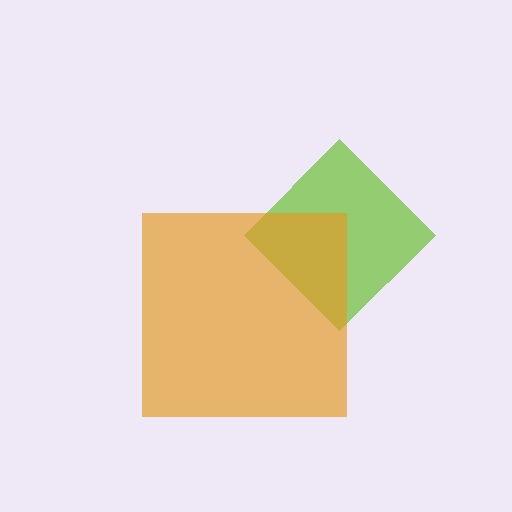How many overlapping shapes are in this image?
There are 2 overlapping shapes in the image.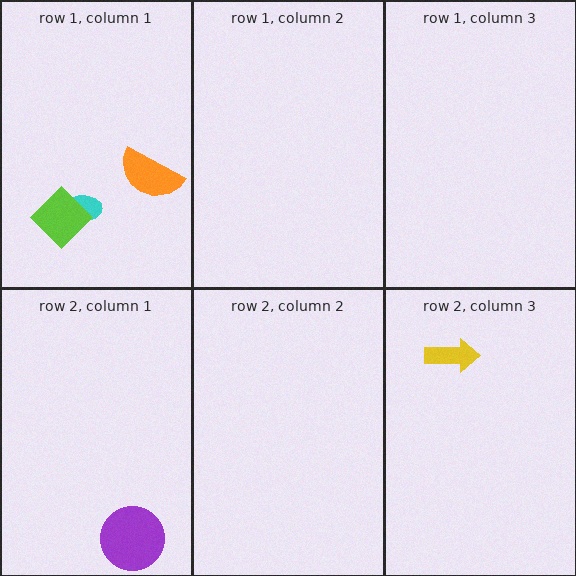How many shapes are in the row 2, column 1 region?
1.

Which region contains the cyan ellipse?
The row 1, column 1 region.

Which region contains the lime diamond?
The row 1, column 1 region.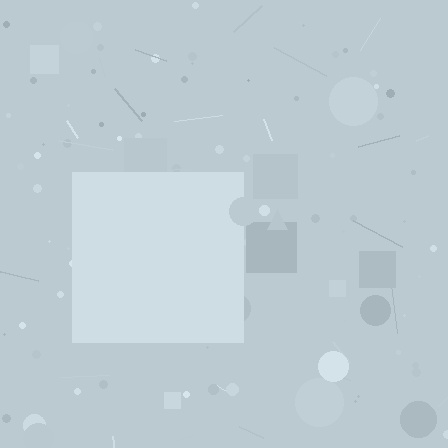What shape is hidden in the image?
A square is hidden in the image.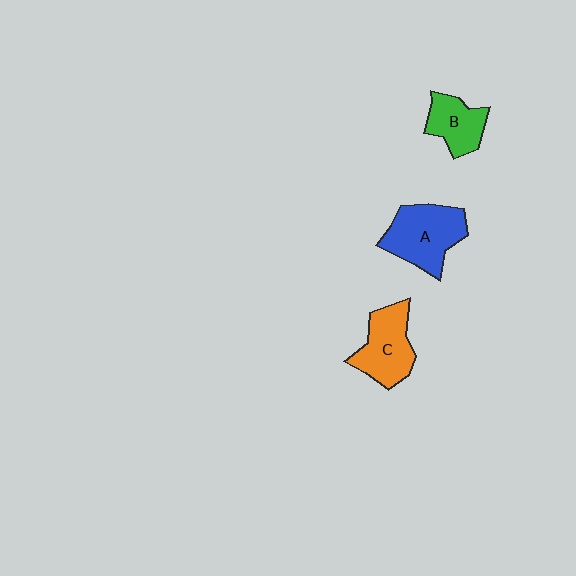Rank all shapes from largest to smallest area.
From largest to smallest: A (blue), C (orange), B (green).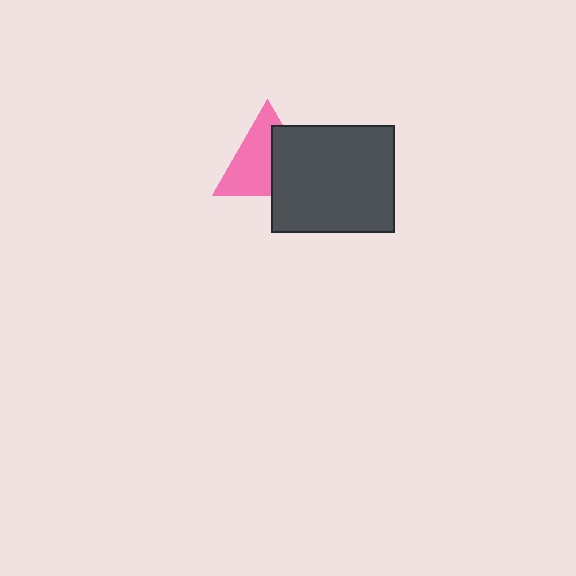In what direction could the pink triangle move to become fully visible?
The pink triangle could move left. That would shift it out from behind the dark gray rectangle entirely.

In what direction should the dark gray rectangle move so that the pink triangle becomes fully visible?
The dark gray rectangle should move right. That is the shortest direction to clear the overlap and leave the pink triangle fully visible.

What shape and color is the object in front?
The object in front is a dark gray rectangle.